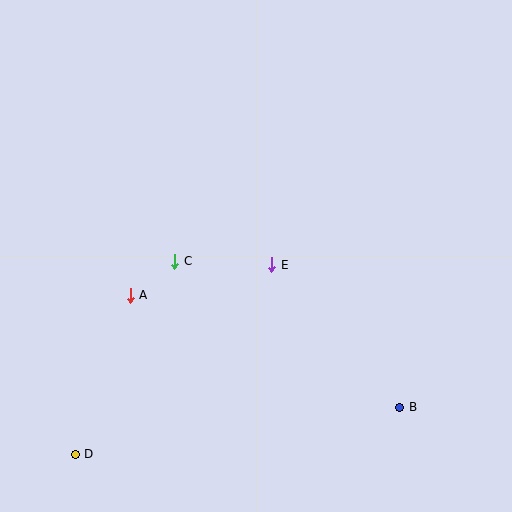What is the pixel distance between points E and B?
The distance between E and B is 191 pixels.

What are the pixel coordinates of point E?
Point E is at (272, 265).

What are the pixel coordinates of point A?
Point A is at (130, 295).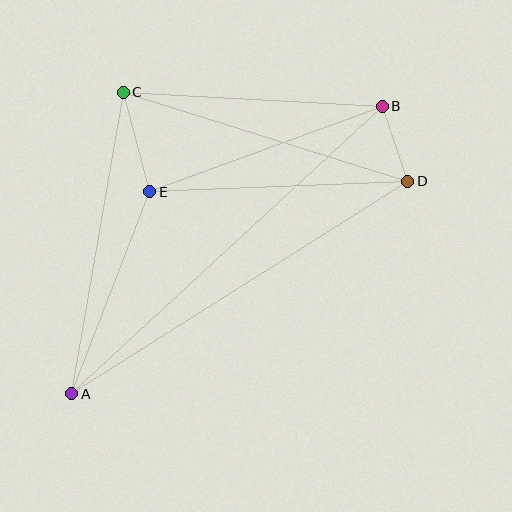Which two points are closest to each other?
Points B and D are closest to each other.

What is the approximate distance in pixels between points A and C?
The distance between A and C is approximately 306 pixels.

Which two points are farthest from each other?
Points A and B are farthest from each other.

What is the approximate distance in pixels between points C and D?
The distance between C and D is approximately 298 pixels.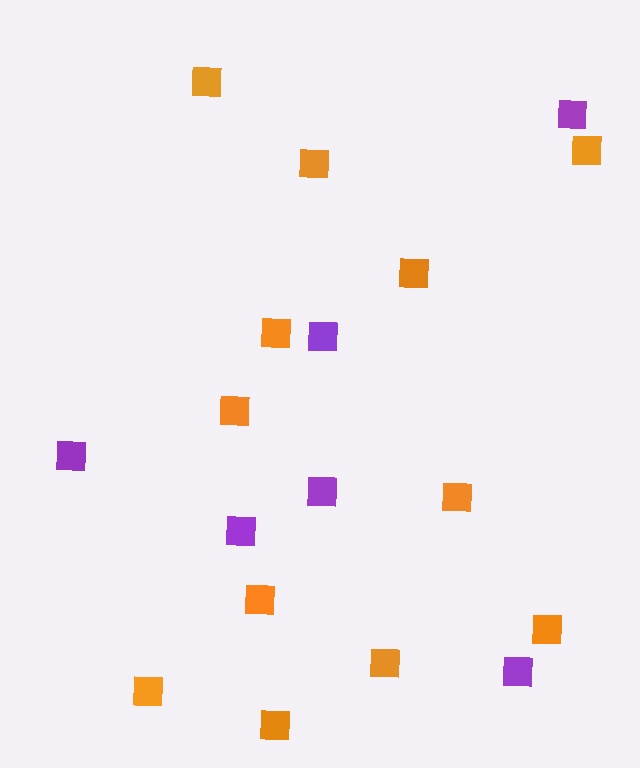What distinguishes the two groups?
There are 2 groups: one group of orange squares (12) and one group of purple squares (6).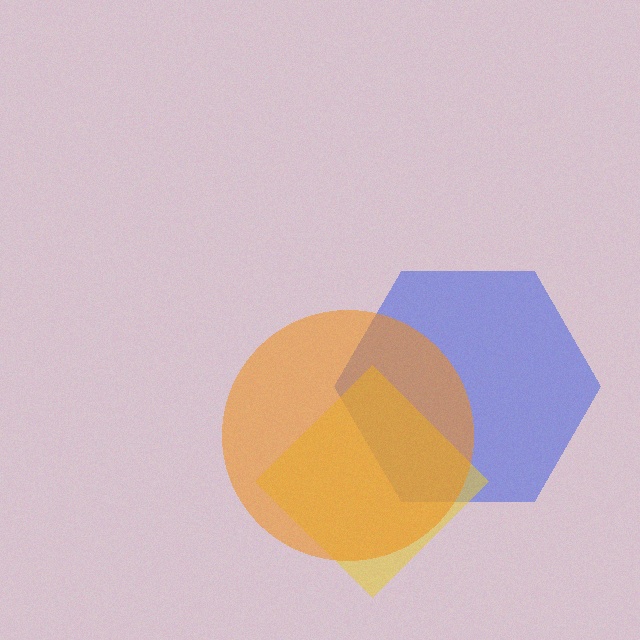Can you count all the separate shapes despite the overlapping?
Yes, there are 3 separate shapes.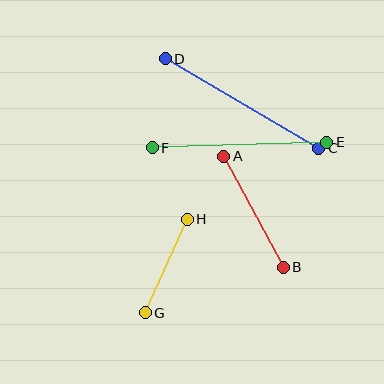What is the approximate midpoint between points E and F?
The midpoint is at approximately (240, 145) pixels.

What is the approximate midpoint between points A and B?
The midpoint is at approximately (254, 212) pixels.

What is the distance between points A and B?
The distance is approximately 126 pixels.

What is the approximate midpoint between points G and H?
The midpoint is at approximately (166, 266) pixels.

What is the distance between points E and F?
The distance is approximately 174 pixels.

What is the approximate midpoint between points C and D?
The midpoint is at approximately (242, 103) pixels.